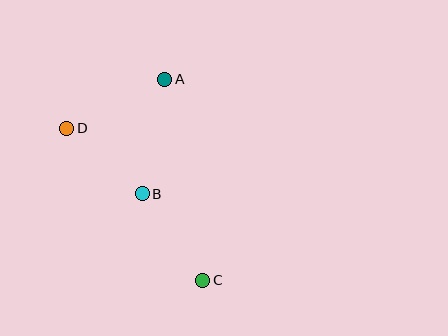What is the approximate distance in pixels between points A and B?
The distance between A and B is approximately 117 pixels.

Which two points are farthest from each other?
Points A and C are farthest from each other.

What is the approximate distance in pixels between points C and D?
The distance between C and D is approximately 204 pixels.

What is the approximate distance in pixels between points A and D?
The distance between A and D is approximately 110 pixels.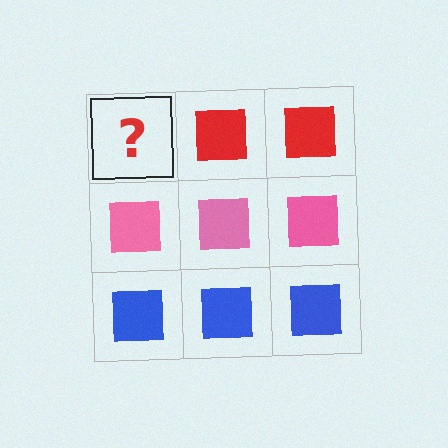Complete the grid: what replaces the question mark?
The question mark should be replaced with a red square.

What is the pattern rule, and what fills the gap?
The rule is that each row has a consistent color. The gap should be filled with a red square.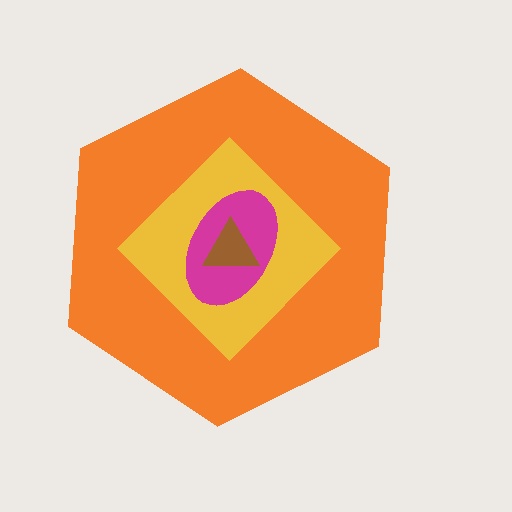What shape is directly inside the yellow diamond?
The magenta ellipse.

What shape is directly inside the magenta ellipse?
The brown triangle.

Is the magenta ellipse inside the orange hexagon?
Yes.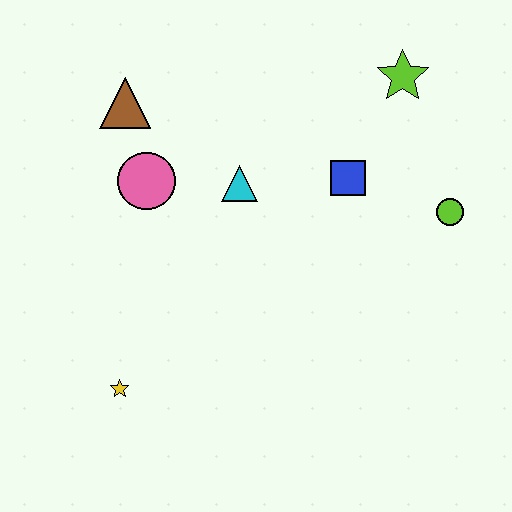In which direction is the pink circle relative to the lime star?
The pink circle is to the left of the lime star.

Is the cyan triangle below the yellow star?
No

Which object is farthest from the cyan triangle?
The yellow star is farthest from the cyan triangle.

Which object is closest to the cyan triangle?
The pink circle is closest to the cyan triangle.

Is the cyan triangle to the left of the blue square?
Yes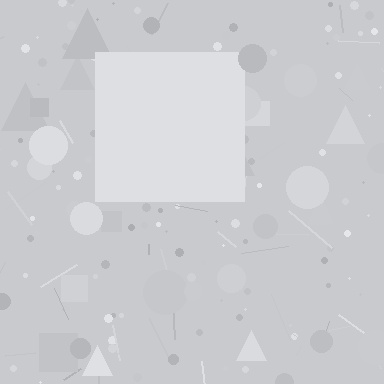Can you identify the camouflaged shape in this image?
The camouflaged shape is a square.